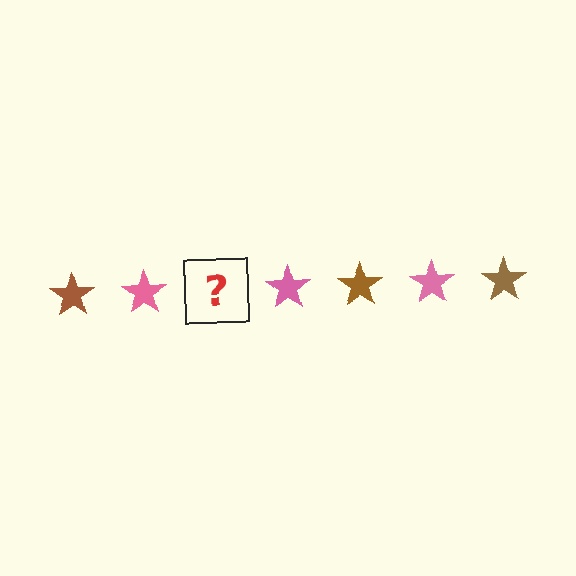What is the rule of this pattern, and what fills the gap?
The rule is that the pattern cycles through brown, pink stars. The gap should be filled with a brown star.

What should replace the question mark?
The question mark should be replaced with a brown star.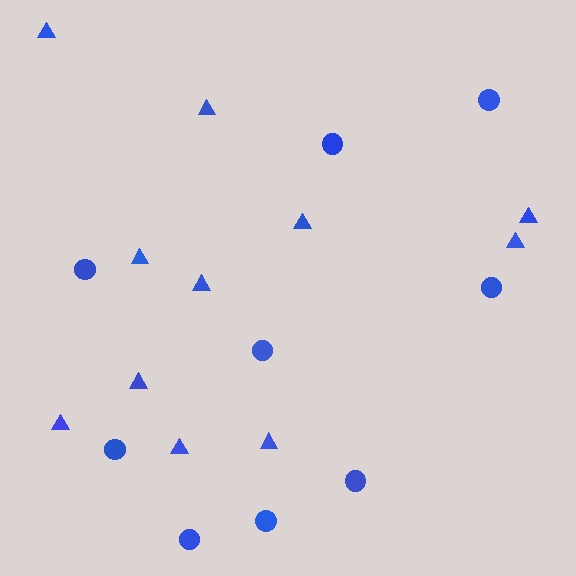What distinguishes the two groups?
There are 2 groups: one group of triangles (11) and one group of circles (9).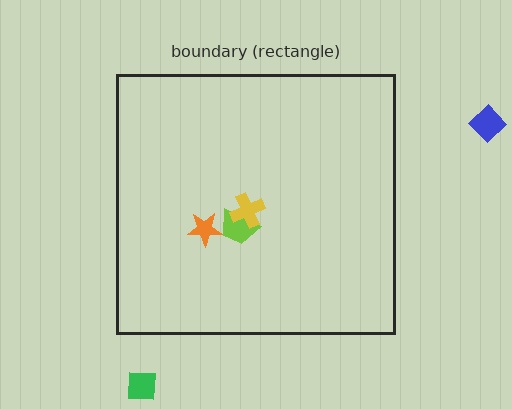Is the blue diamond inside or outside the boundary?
Outside.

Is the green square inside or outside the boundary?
Outside.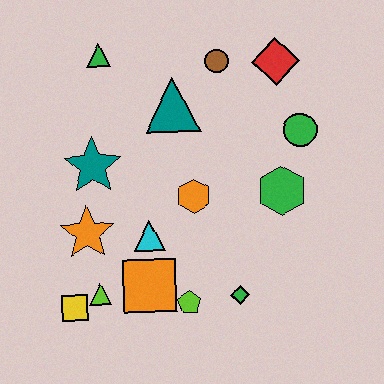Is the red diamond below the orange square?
No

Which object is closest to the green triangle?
The teal triangle is closest to the green triangle.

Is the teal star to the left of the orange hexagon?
Yes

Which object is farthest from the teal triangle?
The yellow square is farthest from the teal triangle.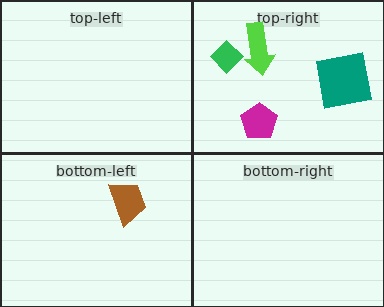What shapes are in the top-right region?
The teal square, the lime arrow, the green diamond, the magenta pentagon.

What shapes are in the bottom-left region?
The brown trapezoid.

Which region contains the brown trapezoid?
The bottom-left region.